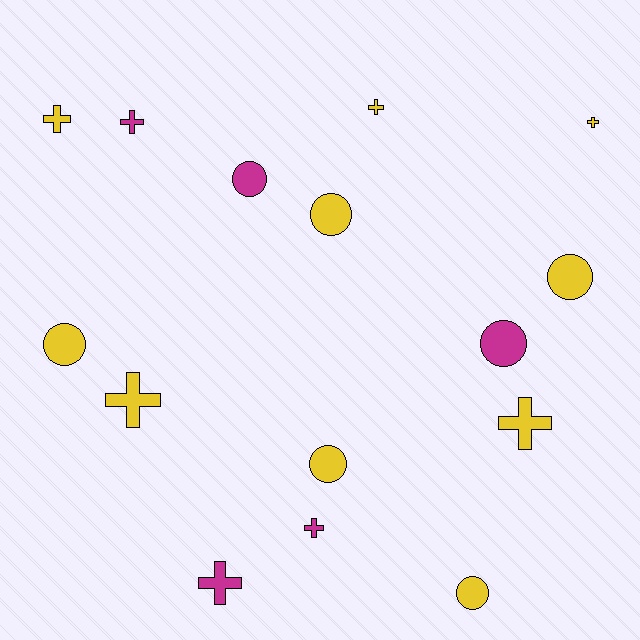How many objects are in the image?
There are 15 objects.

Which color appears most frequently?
Yellow, with 10 objects.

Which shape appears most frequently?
Cross, with 8 objects.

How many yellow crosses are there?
There are 5 yellow crosses.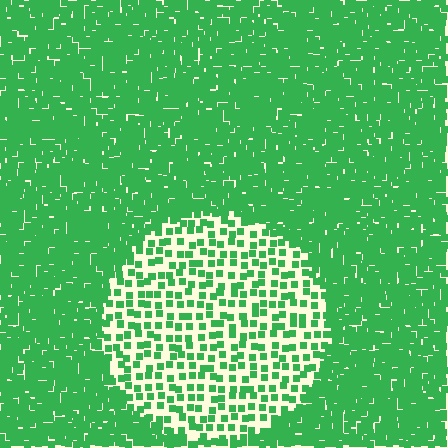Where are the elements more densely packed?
The elements are more densely packed outside the circle boundary.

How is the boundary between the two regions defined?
The boundary is defined by a change in element density (approximately 2.9x ratio). All elements are the same color, size, and shape.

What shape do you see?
I see a circle.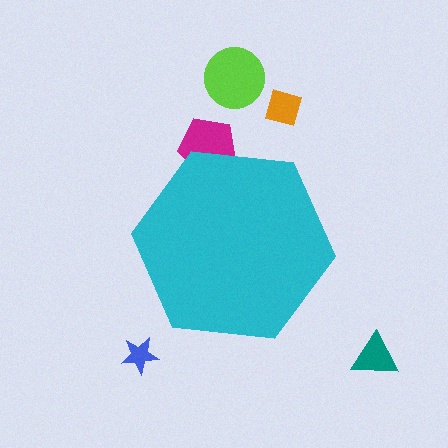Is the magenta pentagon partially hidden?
Yes, the magenta pentagon is partially hidden behind the cyan hexagon.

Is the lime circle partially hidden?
No, the lime circle is fully visible.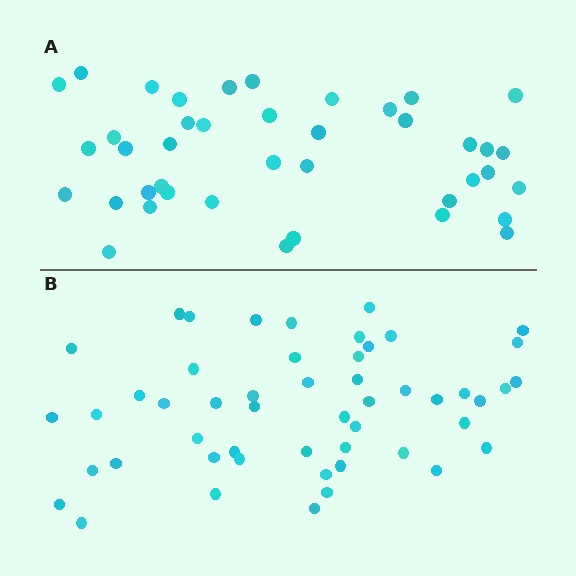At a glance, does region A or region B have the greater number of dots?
Region B (the bottom region) has more dots.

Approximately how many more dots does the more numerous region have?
Region B has roughly 10 or so more dots than region A.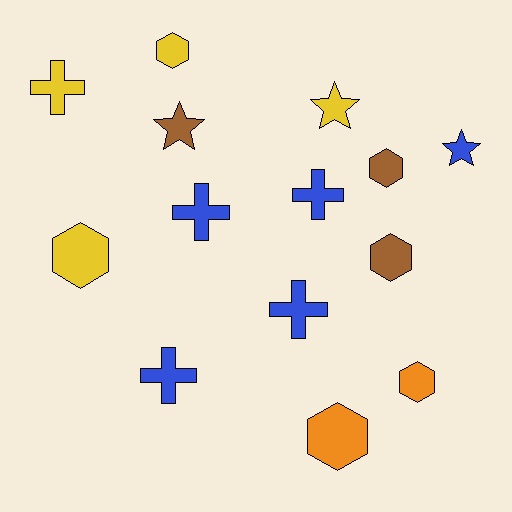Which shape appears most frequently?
Hexagon, with 6 objects.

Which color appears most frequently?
Blue, with 5 objects.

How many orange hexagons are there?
There are 2 orange hexagons.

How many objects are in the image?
There are 14 objects.